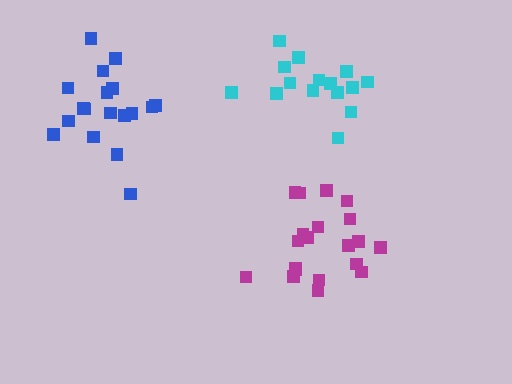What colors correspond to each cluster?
The clusters are colored: cyan, magenta, blue.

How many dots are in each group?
Group 1: 15 dots, Group 2: 20 dots, Group 3: 19 dots (54 total).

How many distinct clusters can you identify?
There are 3 distinct clusters.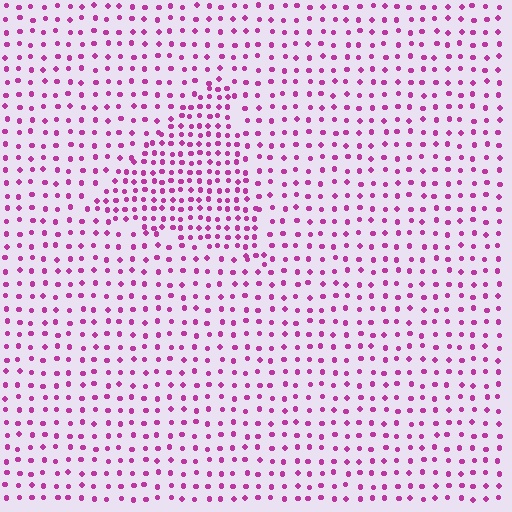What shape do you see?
I see a triangle.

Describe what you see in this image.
The image contains small magenta elements arranged at two different densities. A triangle-shaped region is visible where the elements are more densely packed than the surrounding area.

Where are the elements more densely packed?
The elements are more densely packed inside the triangle boundary.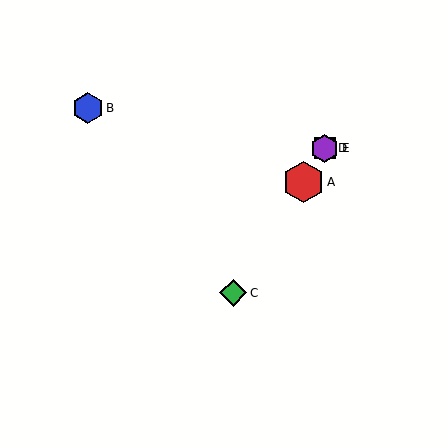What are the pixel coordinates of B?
Object B is at (88, 108).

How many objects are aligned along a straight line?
4 objects (A, C, D, E) are aligned along a straight line.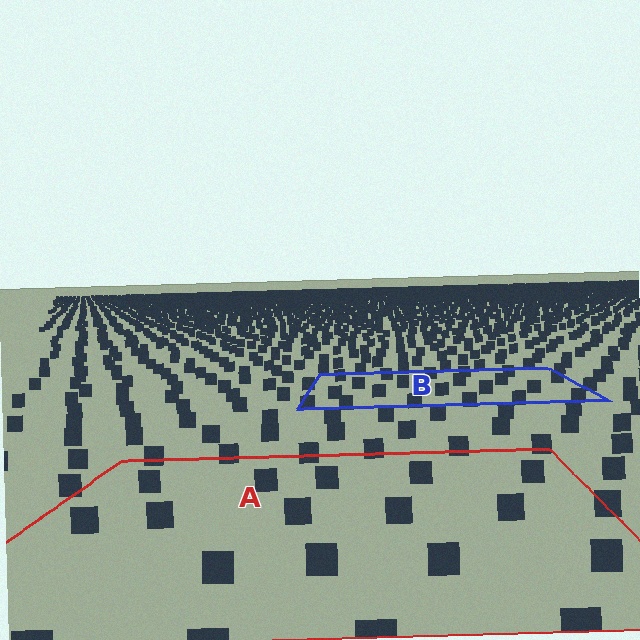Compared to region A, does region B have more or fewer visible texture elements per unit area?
Region B has more texture elements per unit area — they are packed more densely because it is farther away.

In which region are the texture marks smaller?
The texture marks are smaller in region B, because it is farther away.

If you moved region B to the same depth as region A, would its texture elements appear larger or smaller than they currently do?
They would appear larger. At a closer depth, the same texture elements are projected at a bigger on-screen size.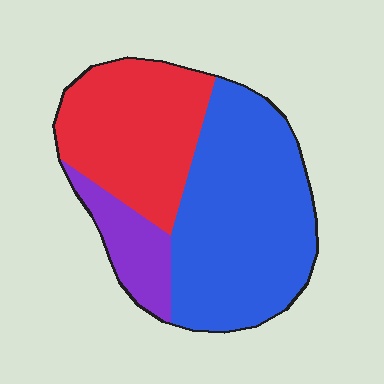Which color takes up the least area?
Purple, at roughly 15%.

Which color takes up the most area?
Blue, at roughly 50%.